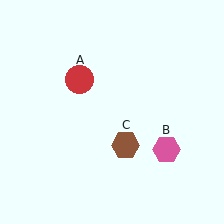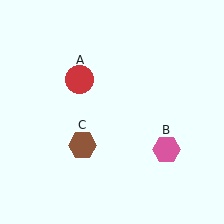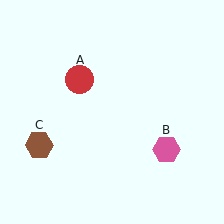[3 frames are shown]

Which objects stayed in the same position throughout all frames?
Red circle (object A) and pink hexagon (object B) remained stationary.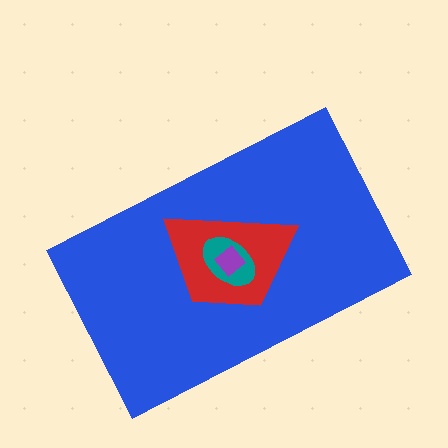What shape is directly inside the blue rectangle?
The red trapezoid.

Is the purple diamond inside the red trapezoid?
Yes.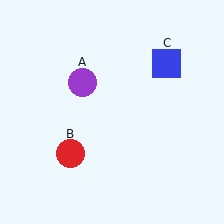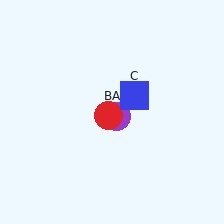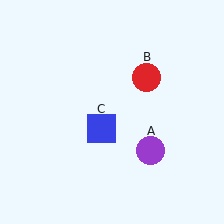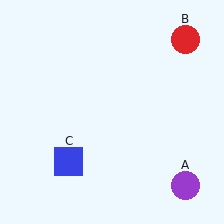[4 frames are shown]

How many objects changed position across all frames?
3 objects changed position: purple circle (object A), red circle (object B), blue square (object C).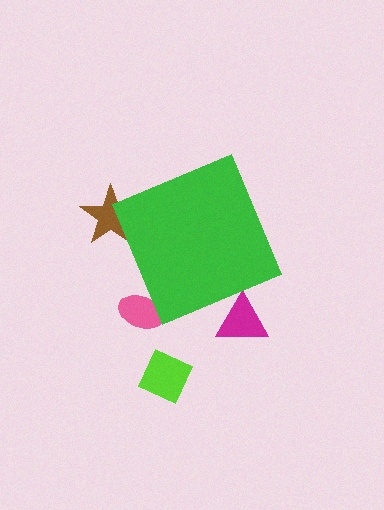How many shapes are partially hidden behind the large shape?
3 shapes are partially hidden.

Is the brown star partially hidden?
Yes, the brown star is partially hidden behind the green diamond.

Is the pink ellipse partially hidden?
Yes, the pink ellipse is partially hidden behind the green diamond.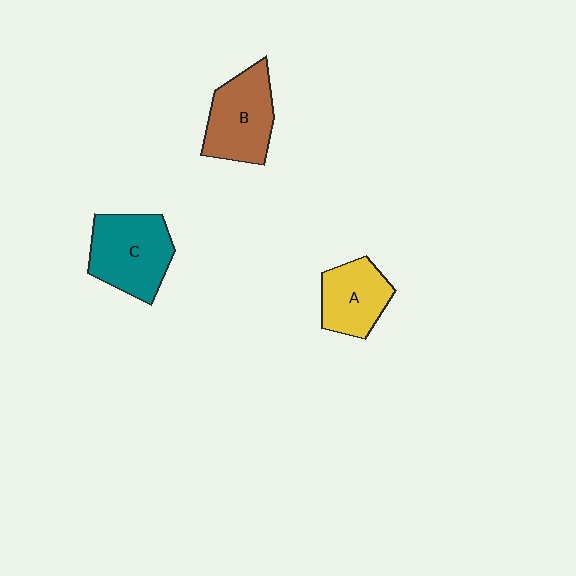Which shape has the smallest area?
Shape A (yellow).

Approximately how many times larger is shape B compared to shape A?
Approximately 1.3 times.